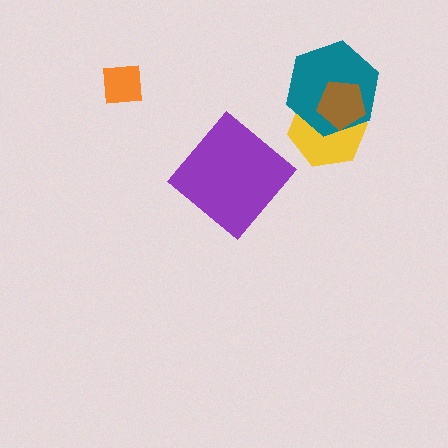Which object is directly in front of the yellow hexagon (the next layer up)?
The teal hexagon is directly in front of the yellow hexagon.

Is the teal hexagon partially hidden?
Yes, it is partially covered by another shape.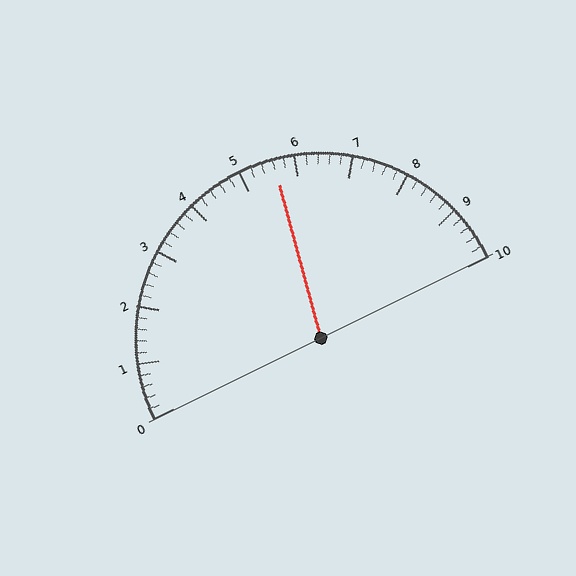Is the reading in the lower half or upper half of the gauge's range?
The reading is in the upper half of the range (0 to 10).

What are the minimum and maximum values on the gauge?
The gauge ranges from 0 to 10.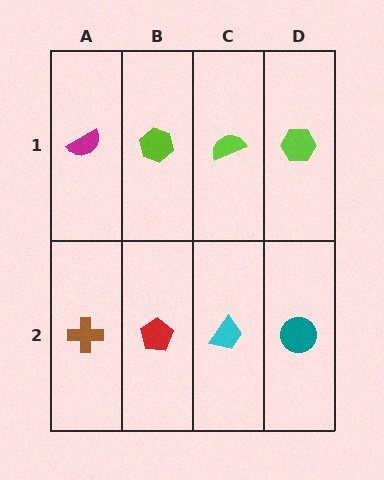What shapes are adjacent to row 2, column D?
A lime hexagon (row 1, column D), a cyan trapezoid (row 2, column C).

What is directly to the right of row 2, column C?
A teal circle.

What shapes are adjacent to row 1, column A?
A brown cross (row 2, column A), a lime hexagon (row 1, column B).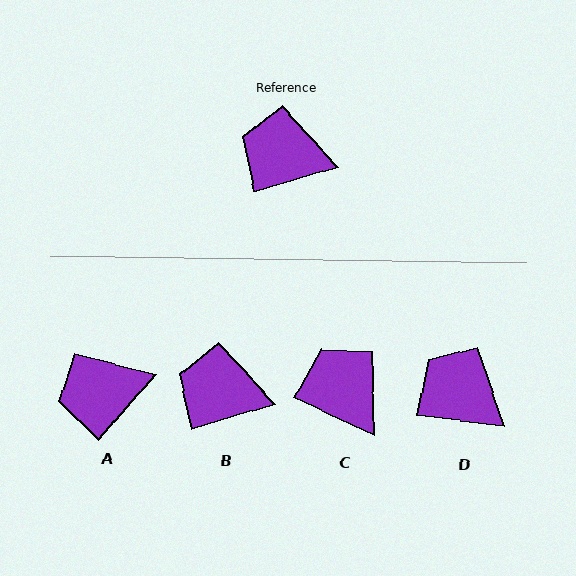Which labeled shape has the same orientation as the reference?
B.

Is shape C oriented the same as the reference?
No, it is off by about 41 degrees.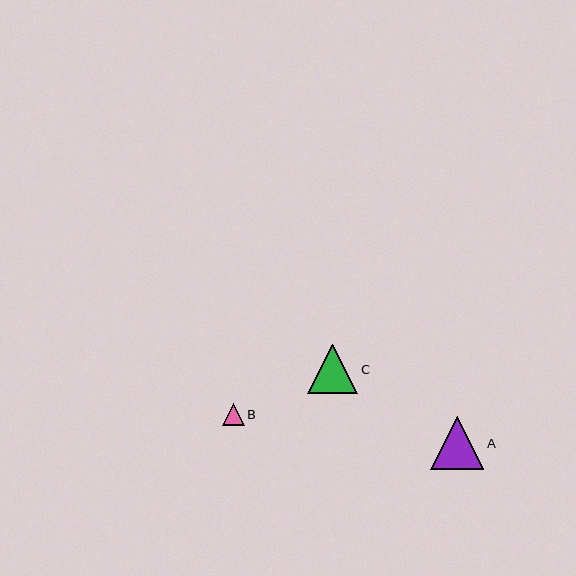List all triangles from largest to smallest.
From largest to smallest: A, C, B.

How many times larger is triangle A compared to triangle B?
Triangle A is approximately 2.5 times the size of triangle B.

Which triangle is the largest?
Triangle A is the largest with a size of approximately 53 pixels.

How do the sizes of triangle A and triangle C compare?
Triangle A and triangle C are approximately the same size.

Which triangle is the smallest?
Triangle B is the smallest with a size of approximately 22 pixels.